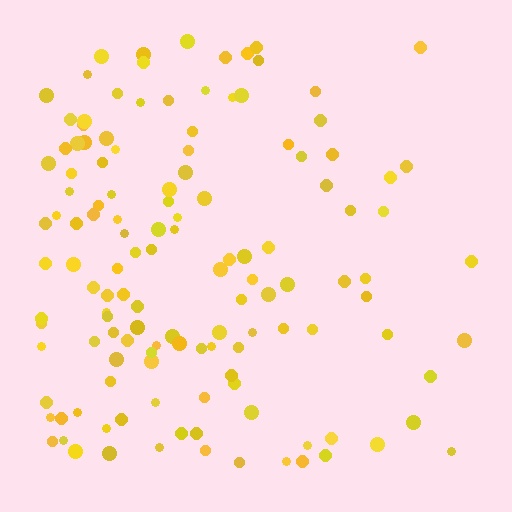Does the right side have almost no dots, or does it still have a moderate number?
Still a moderate number, just noticeably fewer than the left.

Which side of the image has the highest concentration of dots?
The left.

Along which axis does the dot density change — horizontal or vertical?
Horizontal.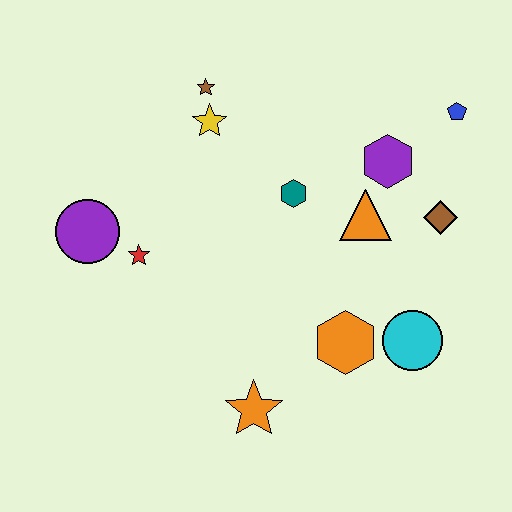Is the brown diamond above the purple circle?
Yes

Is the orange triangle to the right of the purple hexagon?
No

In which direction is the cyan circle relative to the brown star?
The cyan circle is below the brown star.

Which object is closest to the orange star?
The orange hexagon is closest to the orange star.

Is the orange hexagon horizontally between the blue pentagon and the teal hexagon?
Yes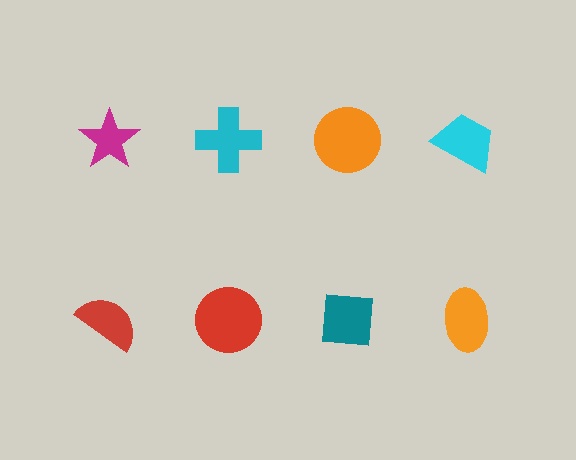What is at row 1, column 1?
A magenta star.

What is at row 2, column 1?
A red semicircle.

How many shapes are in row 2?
4 shapes.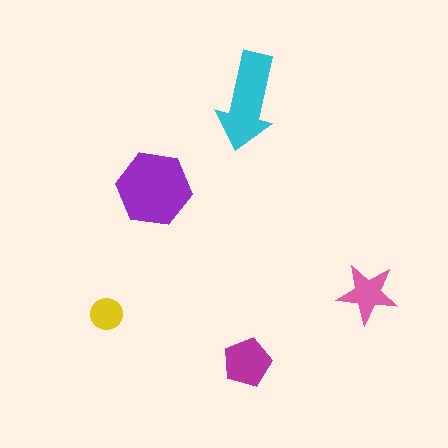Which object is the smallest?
The yellow circle.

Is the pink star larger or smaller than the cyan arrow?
Smaller.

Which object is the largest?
The purple hexagon.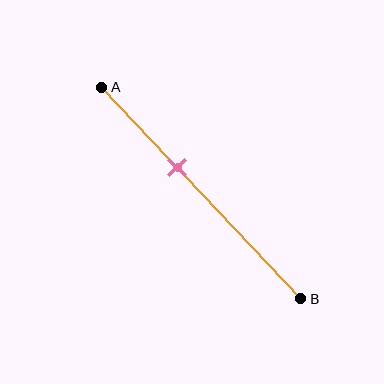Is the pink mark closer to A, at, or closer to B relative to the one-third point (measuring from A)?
The pink mark is closer to point B than the one-third point of segment AB.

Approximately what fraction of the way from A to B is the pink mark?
The pink mark is approximately 40% of the way from A to B.